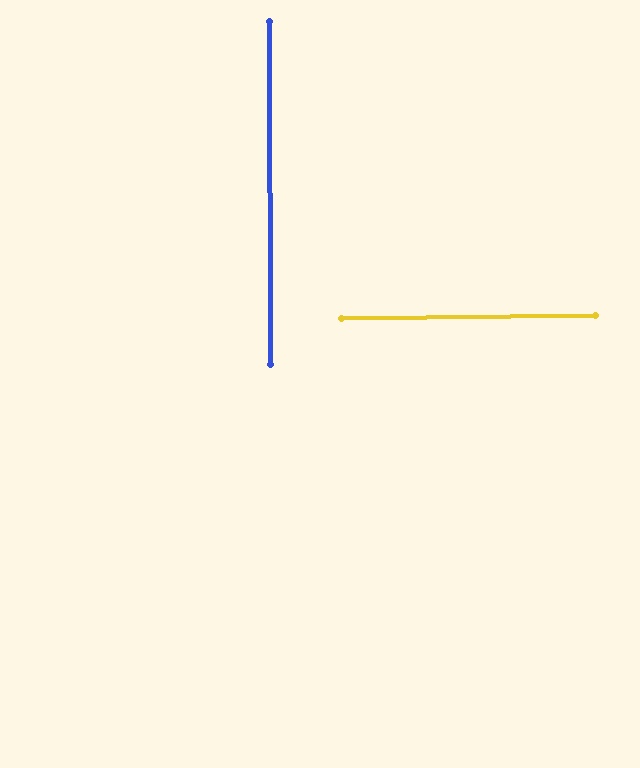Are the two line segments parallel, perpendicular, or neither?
Perpendicular — they meet at approximately 89°.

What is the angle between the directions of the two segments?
Approximately 89 degrees.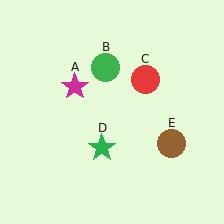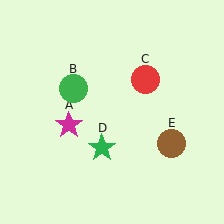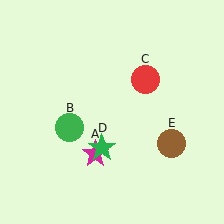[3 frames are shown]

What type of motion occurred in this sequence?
The magenta star (object A), green circle (object B) rotated counterclockwise around the center of the scene.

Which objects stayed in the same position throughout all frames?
Red circle (object C) and green star (object D) and brown circle (object E) remained stationary.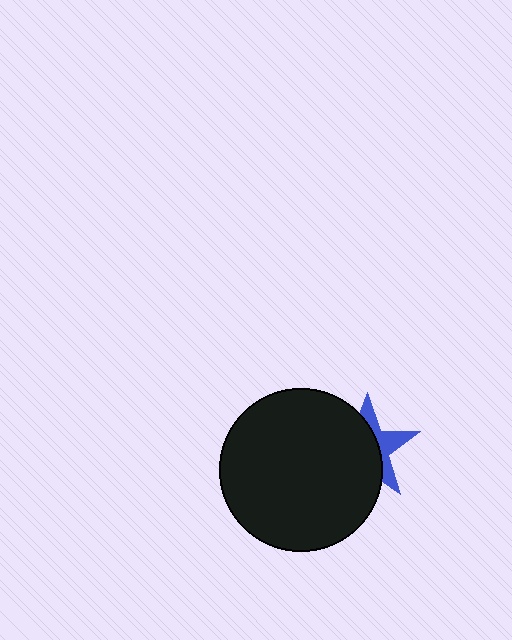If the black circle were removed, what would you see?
You would see the complete blue star.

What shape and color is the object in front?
The object in front is a black circle.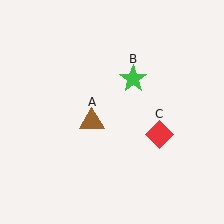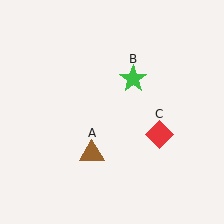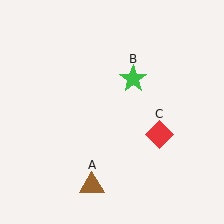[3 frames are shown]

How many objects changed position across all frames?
1 object changed position: brown triangle (object A).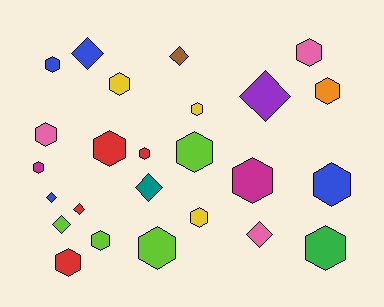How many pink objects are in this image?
There are 3 pink objects.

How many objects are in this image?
There are 25 objects.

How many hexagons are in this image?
There are 17 hexagons.